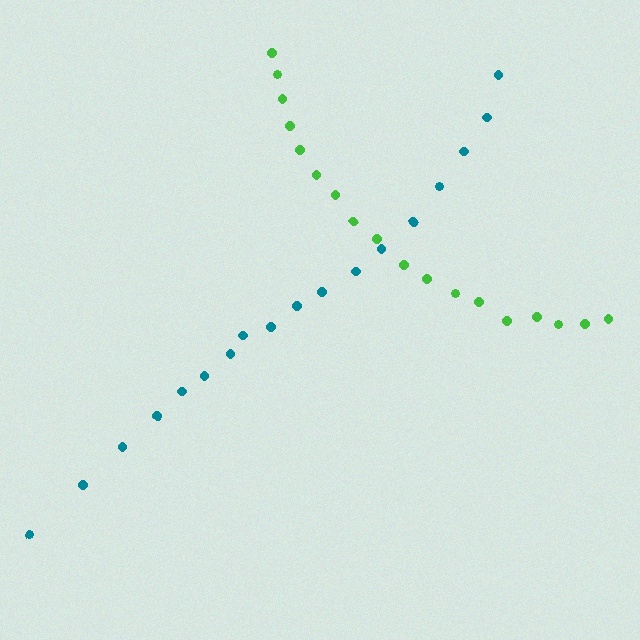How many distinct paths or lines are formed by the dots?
There are 2 distinct paths.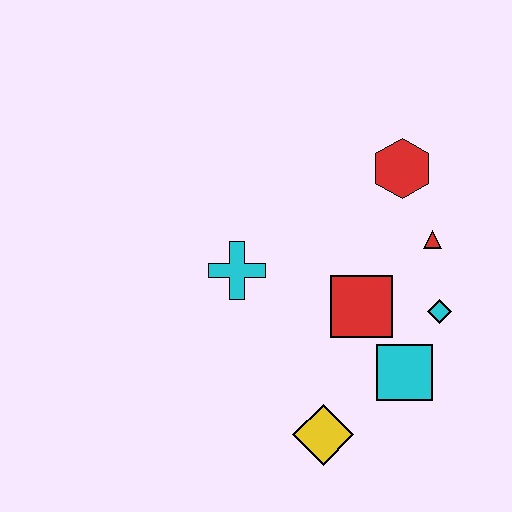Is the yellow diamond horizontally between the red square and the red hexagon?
No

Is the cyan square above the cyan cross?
No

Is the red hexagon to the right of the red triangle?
No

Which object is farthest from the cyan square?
The red hexagon is farthest from the cyan square.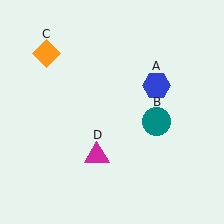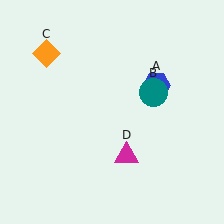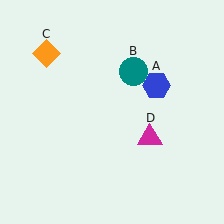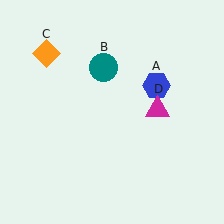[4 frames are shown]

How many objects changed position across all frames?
2 objects changed position: teal circle (object B), magenta triangle (object D).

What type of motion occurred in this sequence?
The teal circle (object B), magenta triangle (object D) rotated counterclockwise around the center of the scene.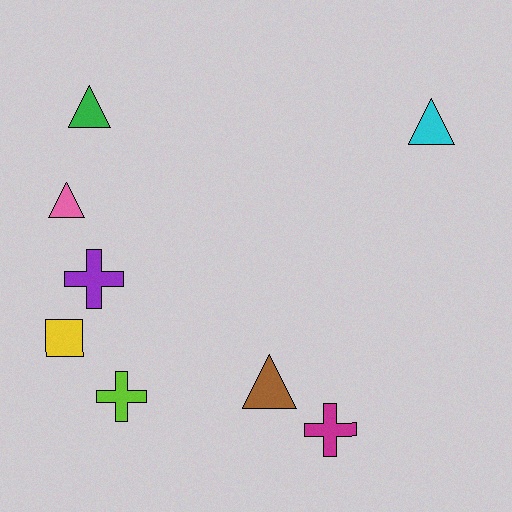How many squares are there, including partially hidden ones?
There is 1 square.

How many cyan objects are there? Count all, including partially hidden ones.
There is 1 cyan object.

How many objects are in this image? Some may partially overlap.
There are 8 objects.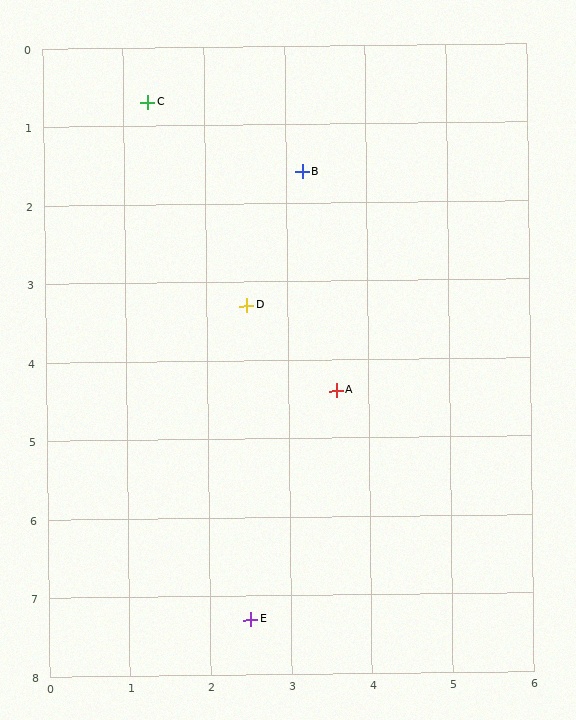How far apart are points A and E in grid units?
Points A and E are about 3.1 grid units apart.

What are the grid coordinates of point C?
Point C is at approximately (1.3, 0.7).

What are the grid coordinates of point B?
Point B is at approximately (3.2, 1.6).